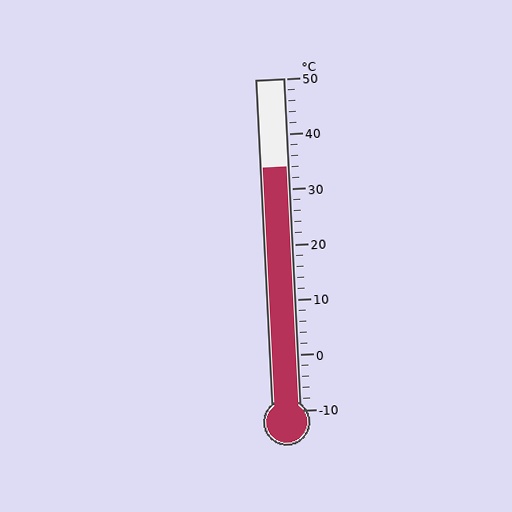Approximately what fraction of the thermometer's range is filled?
The thermometer is filled to approximately 75% of its range.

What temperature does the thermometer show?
The thermometer shows approximately 34°C.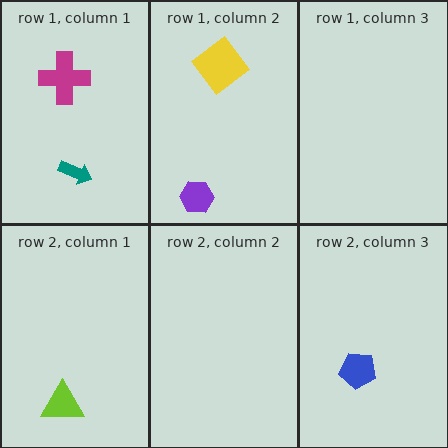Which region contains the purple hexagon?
The row 1, column 2 region.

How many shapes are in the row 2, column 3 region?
1.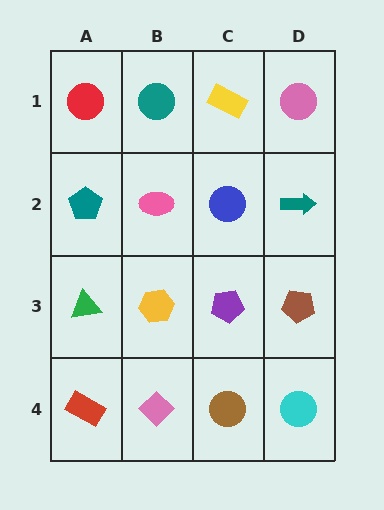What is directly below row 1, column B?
A pink ellipse.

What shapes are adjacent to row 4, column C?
A purple pentagon (row 3, column C), a pink diamond (row 4, column B), a cyan circle (row 4, column D).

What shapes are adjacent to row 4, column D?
A brown pentagon (row 3, column D), a brown circle (row 4, column C).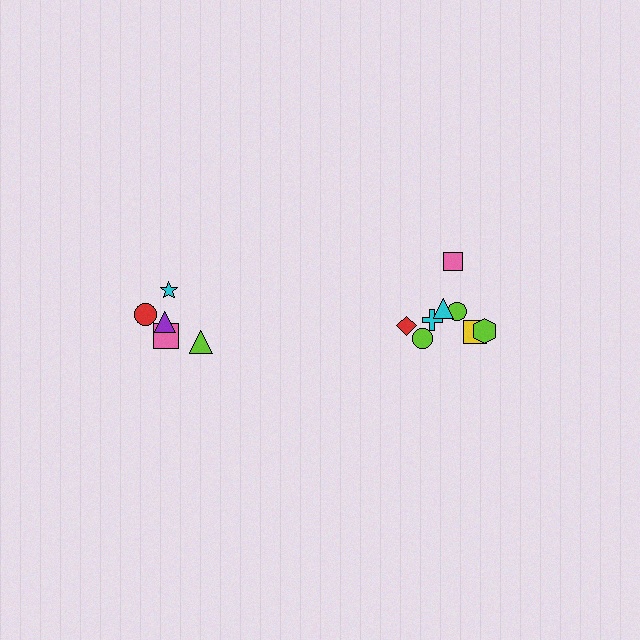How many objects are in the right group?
There are 8 objects.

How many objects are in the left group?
There are 5 objects.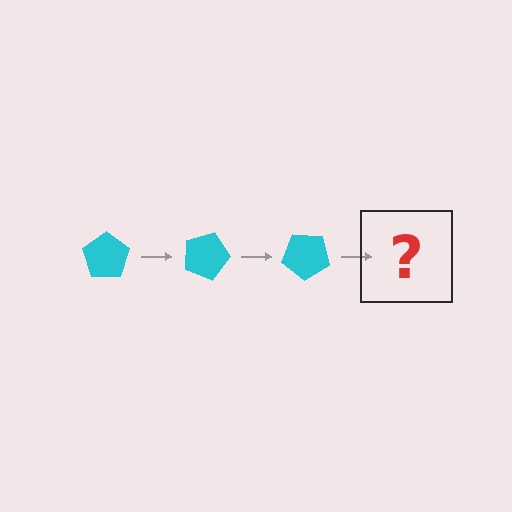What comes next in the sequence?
The next element should be a cyan pentagon rotated 60 degrees.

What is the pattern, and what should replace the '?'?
The pattern is that the pentagon rotates 20 degrees each step. The '?' should be a cyan pentagon rotated 60 degrees.